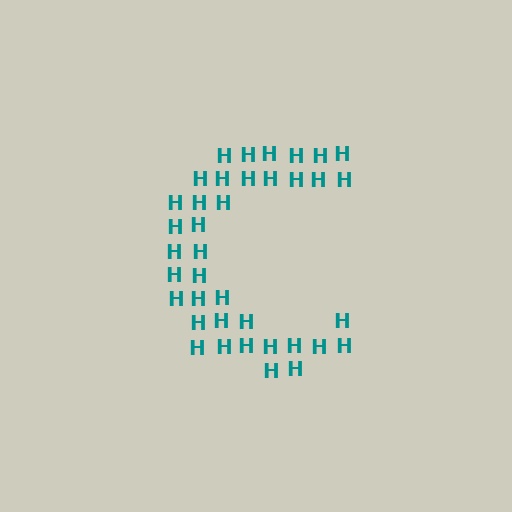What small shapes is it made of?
It is made of small letter H's.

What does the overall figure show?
The overall figure shows the letter C.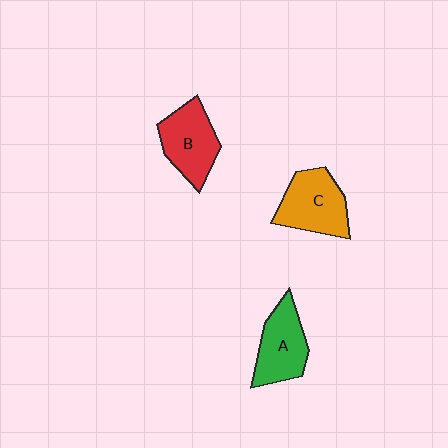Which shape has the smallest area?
Shape A (green).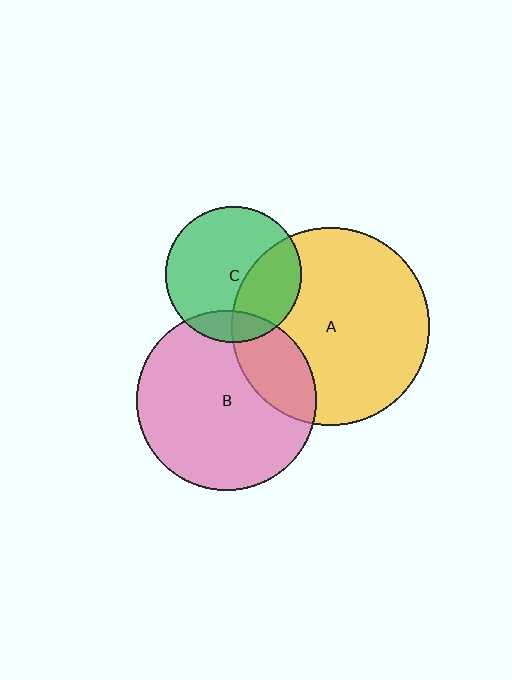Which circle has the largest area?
Circle A (yellow).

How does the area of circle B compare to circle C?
Approximately 1.8 times.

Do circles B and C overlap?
Yes.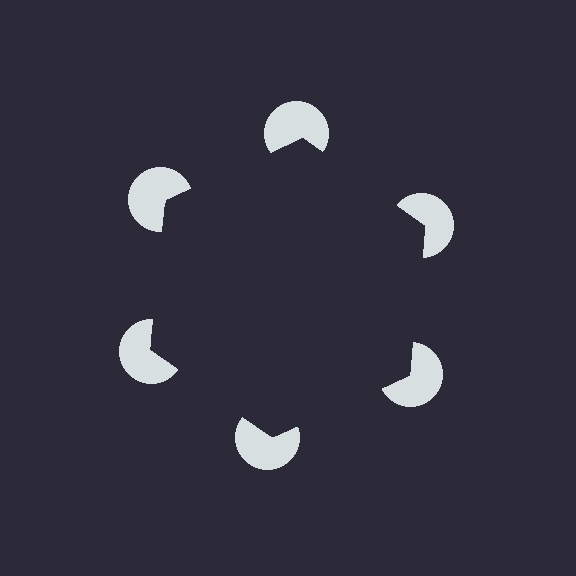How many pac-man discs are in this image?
There are 6 — one at each vertex of the illusory hexagon.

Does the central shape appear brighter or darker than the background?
It typically appears slightly darker than the background, even though no actual brightness change is drawn.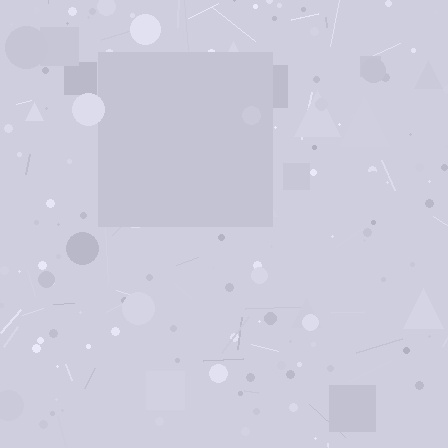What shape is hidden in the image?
A square is hidden in the image.